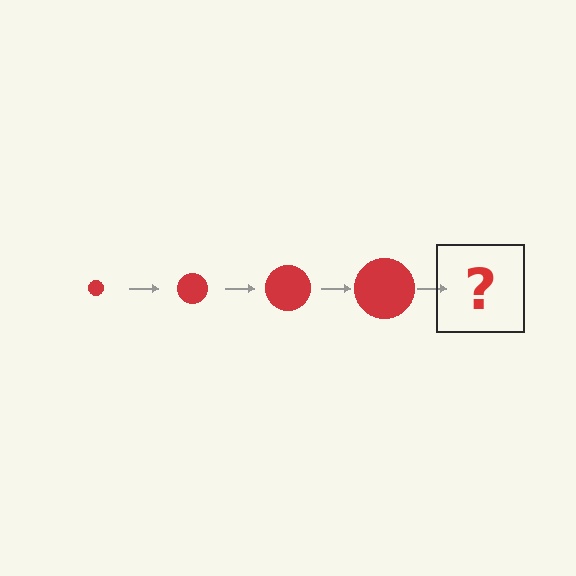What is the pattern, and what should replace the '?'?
The pattern is that the circle gets progressively larger each step. The '?' should be a red circle, larger than the previous one.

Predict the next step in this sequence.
The next step is a red circle, larger than the previous one.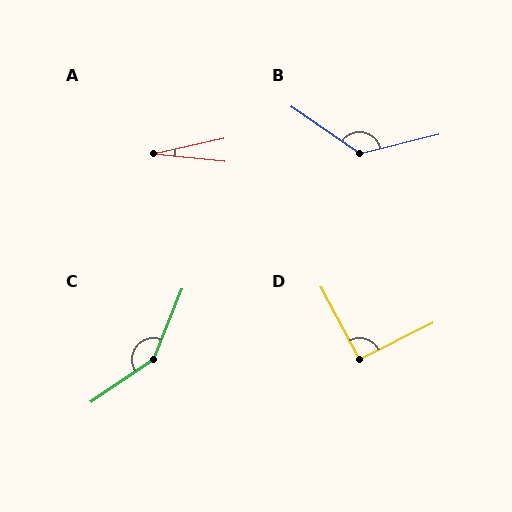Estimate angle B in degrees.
Approximately 131 degrees.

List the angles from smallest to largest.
A (19°), D (92°), B (131°), C (146°).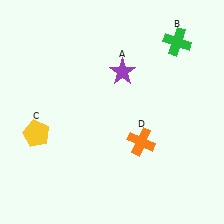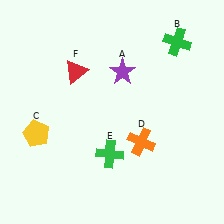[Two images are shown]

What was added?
A green cross (E), a red triangle (F) were added in Image 2.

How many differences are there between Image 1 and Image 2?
There are 2 differences between the two images.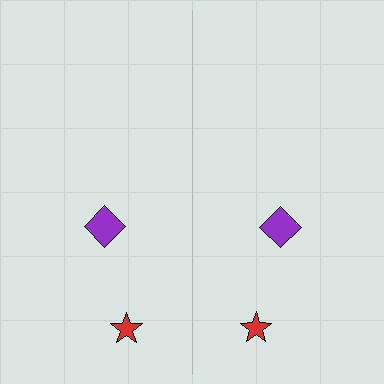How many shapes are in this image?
There are 4 shapes in this image.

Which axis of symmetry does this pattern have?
The pattern has a vertical axis of symmetry running through the center of the image.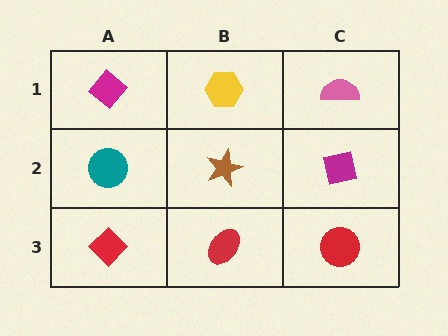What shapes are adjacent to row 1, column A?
A teal circle (row 2, column A), a yellow hexagon (row 1, column B).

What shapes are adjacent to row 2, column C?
A pink semicircle (row 1, column C), a red circle (row 3, column C), a brown star (row 2, column B).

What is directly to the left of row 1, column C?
A yellow hexagon.